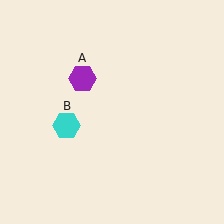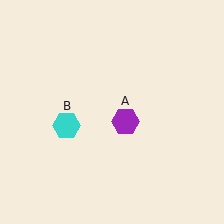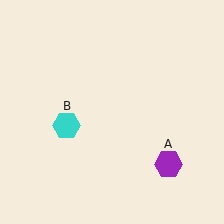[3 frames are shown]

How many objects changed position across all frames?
1 object changed position: purple hexagon (object A).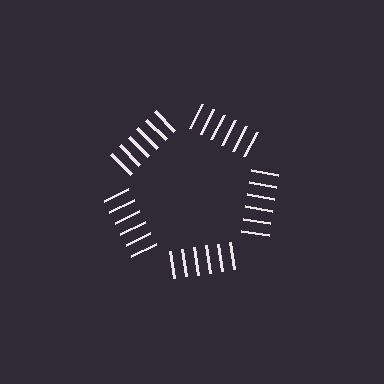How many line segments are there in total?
30 — 6 along each of the 5 edges.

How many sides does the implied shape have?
5 sides — the line-ends trace a pentagon.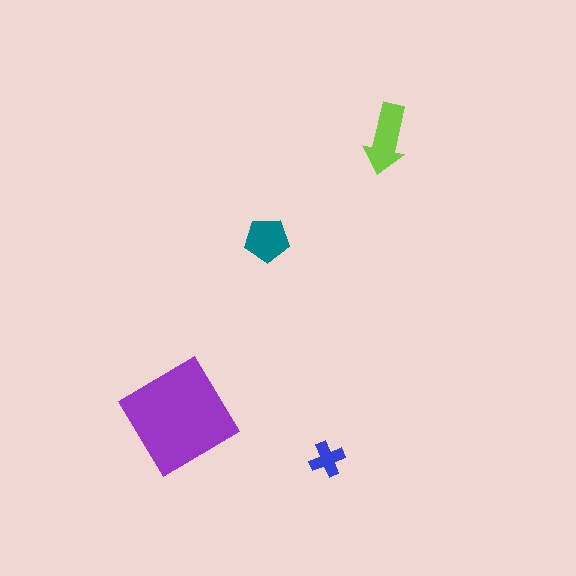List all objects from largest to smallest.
The purple diamond, the lime arrow, the teal pentagon, the blue cross.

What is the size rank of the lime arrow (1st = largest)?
2nd.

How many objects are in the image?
There are 4 objects in the image.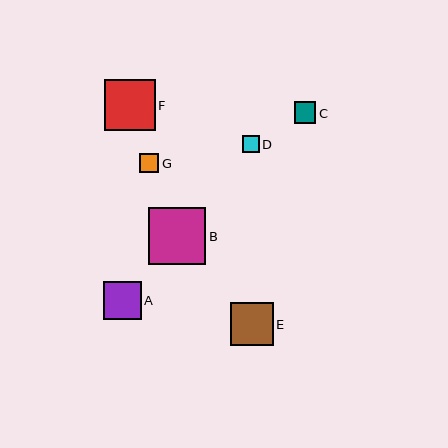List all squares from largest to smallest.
From largest to smallest: B, F, E, A, C, G, D.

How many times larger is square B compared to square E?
Square B is approximately 1.3 times the size of square E.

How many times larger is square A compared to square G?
Square A is approximately 2.0 times the size of square G.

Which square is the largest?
Square B is the largest with a size of approximately 57 pixels.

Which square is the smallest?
Square D is the smallest with a size of approximately 17 pixels.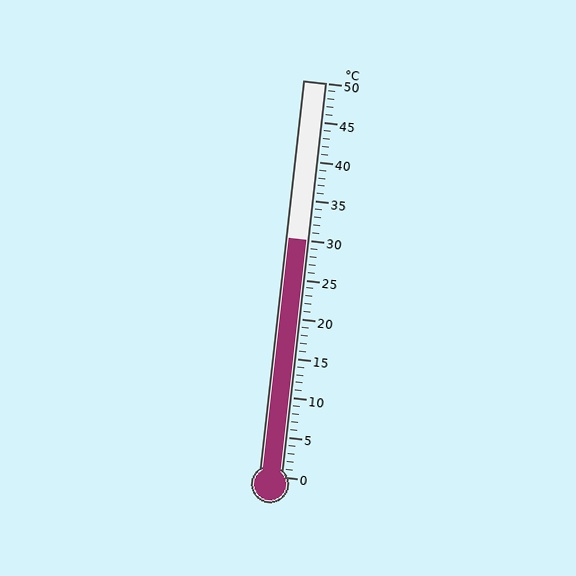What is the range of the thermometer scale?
The thermometer scale ranges from 0°C to 50°C.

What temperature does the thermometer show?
The thermometer shows approximately 30°C.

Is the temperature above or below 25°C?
The temperature is above 25°C.